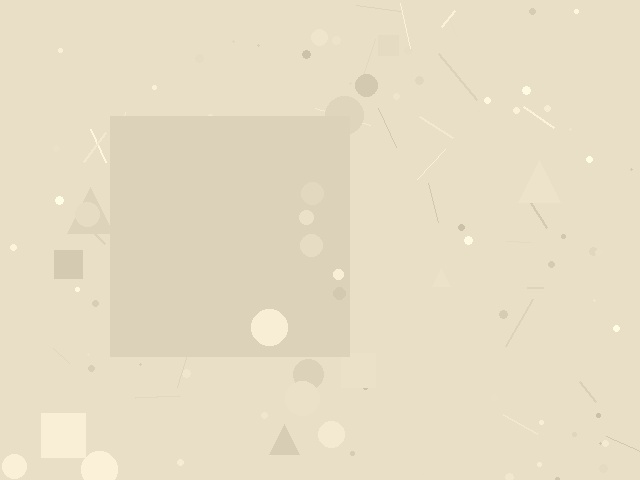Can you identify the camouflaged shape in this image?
The camouflaged shape is a square.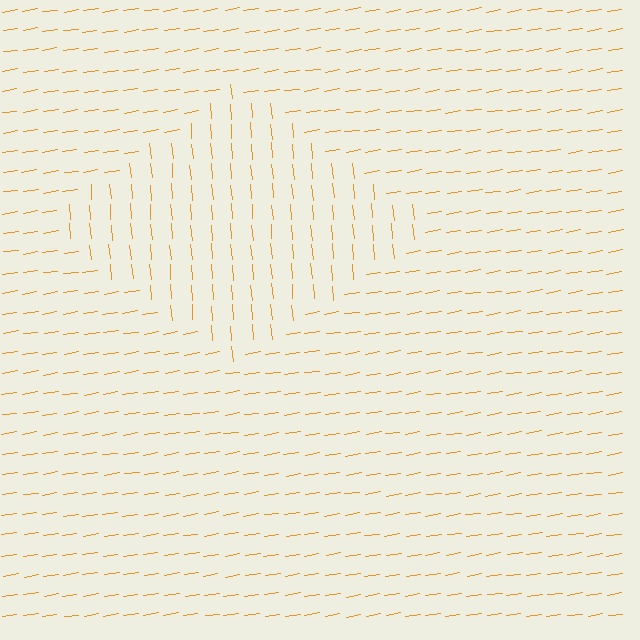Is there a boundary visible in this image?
Yes, there is a texture boundary formed by a change in line orientation.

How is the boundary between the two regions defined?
The boundary is defined purely by a change in line orientation (approximately 86 degrees difference). All lines are the same color and thickness.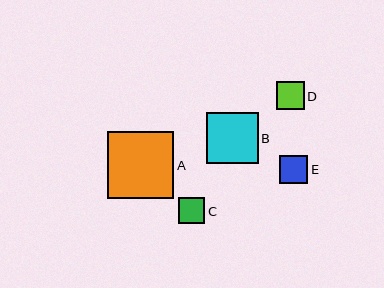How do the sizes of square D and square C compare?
Square D and square C are approximately the same size.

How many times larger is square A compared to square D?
Square A is approximately 2.3 times the size of square D.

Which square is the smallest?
Square C is the smallest with a size of approximately 26 pixels.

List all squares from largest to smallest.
From largest to smallest: A, B, D, E, C.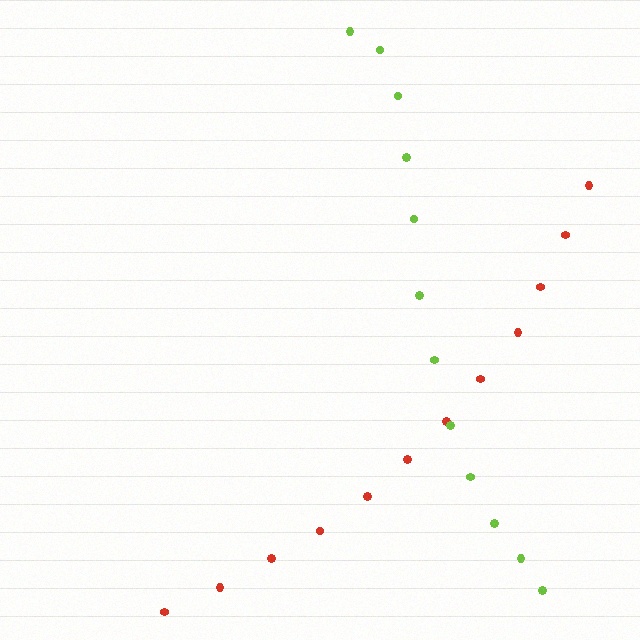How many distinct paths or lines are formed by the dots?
There are 2 distinct paths.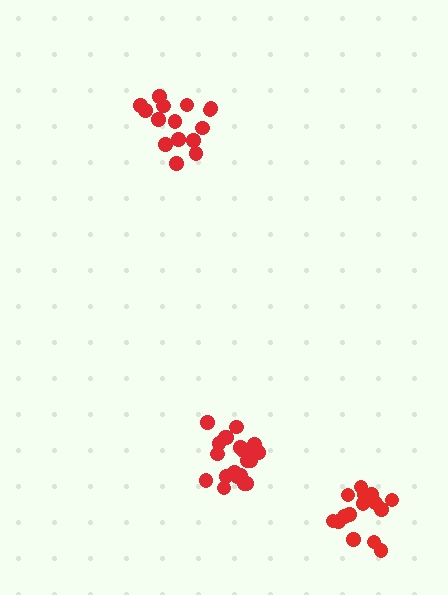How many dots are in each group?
Group 1: 20 dots, Group 2: 16 dots, Group 3: 15 dots (51 total).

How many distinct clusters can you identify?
There are 3 distinct clusters.